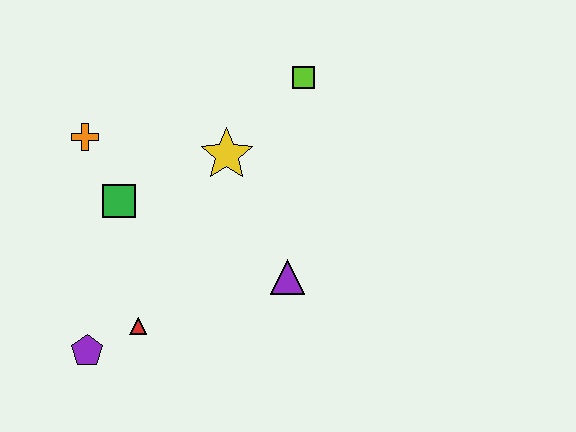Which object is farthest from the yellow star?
The purple pentagon is farthest from the yellow star.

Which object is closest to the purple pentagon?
The red triangle is closest to the purple pentagon.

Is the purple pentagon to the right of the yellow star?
No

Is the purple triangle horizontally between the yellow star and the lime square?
Yes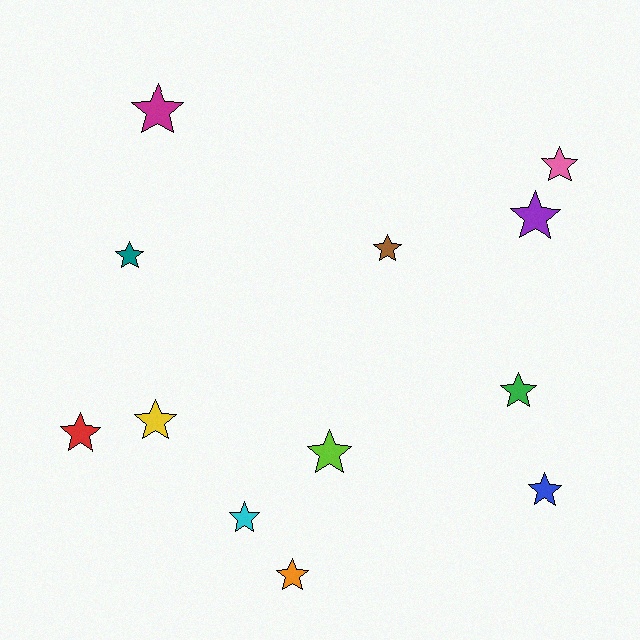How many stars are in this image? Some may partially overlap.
There are 12 stars.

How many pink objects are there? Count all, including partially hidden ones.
There is 1 pink object.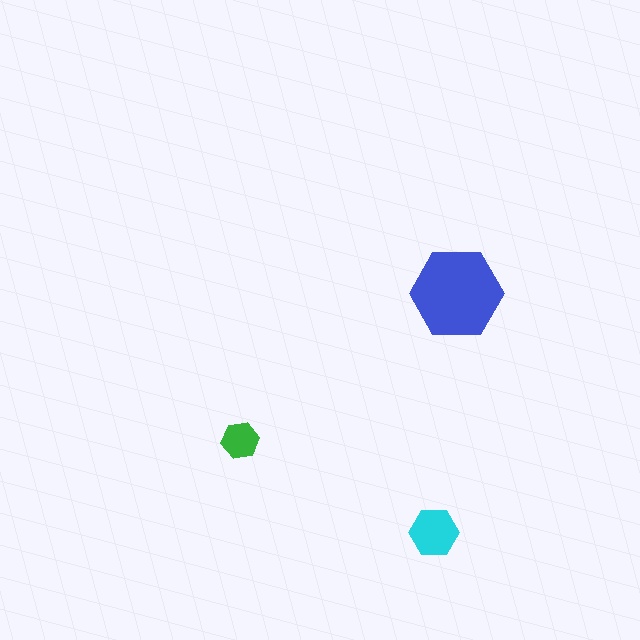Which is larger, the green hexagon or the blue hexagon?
The blue one.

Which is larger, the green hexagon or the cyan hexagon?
The cyan one.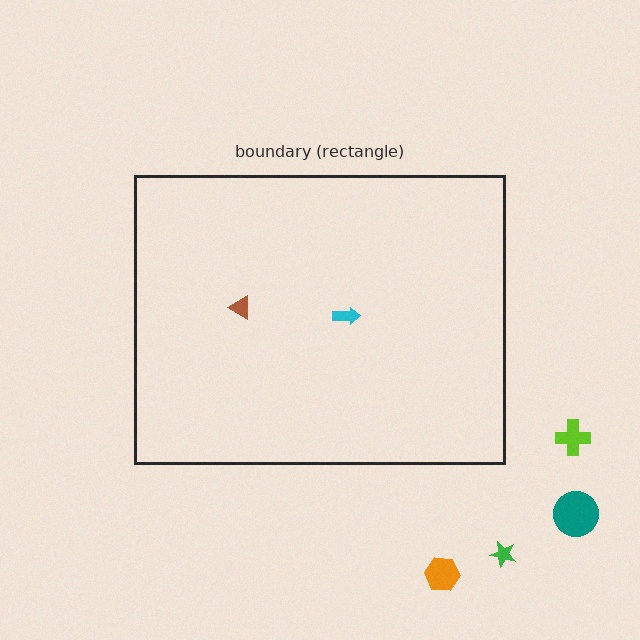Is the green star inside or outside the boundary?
Outside.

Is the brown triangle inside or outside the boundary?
Inside.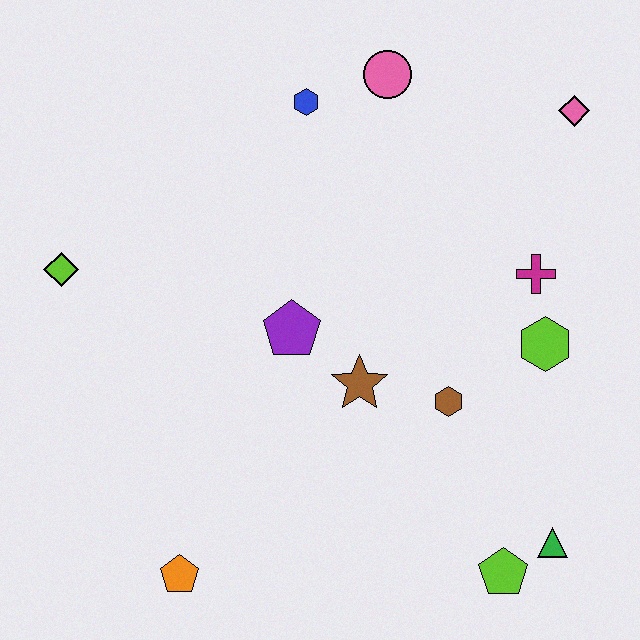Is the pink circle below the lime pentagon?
No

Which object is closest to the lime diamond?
The purple pentagon is closest to the lime diamond.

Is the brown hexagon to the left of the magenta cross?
Yes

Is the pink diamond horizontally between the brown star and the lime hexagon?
No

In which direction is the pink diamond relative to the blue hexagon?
The pink diamond is to the right of the blue hexagon.